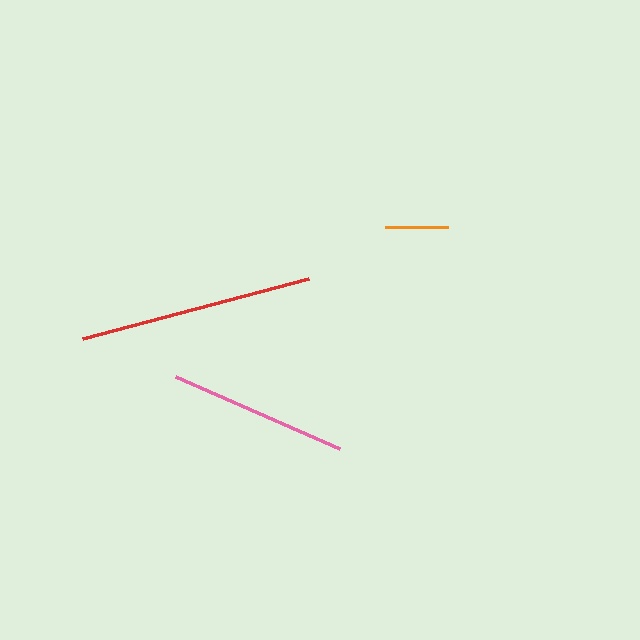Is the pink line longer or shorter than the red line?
The red line is longer than the pink line.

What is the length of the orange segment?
The orange segment is approximately 63 pixels long.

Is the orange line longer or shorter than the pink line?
The pink line is longer than the orange line.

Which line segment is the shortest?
The orange line is the shortest at approximately 63 pixels.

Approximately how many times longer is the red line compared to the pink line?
The red line is approximately 1.3 times the length of the pink line.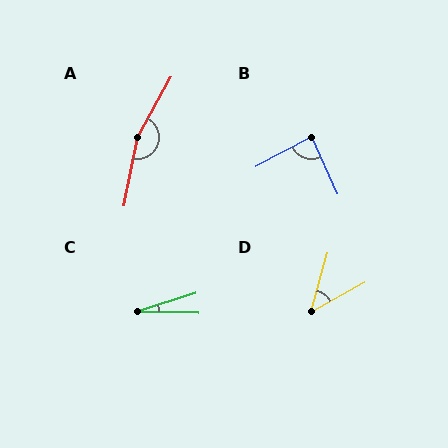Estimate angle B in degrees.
Approximately 87 degrees.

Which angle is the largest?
A, at approximately 162 degrees.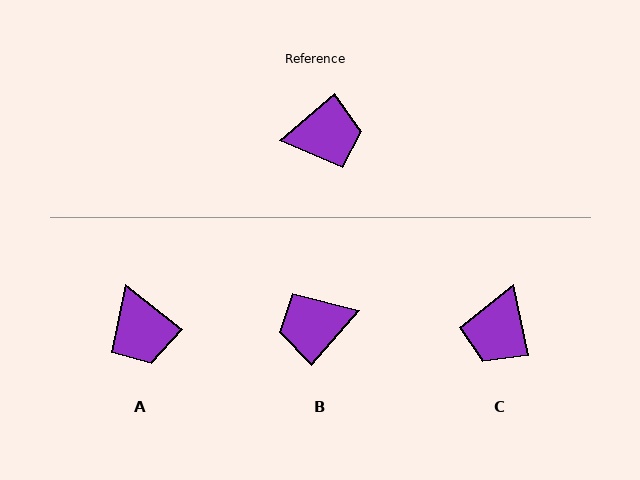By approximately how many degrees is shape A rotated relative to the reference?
Approximately 78 degrees clockwise.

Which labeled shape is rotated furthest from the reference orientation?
B, about 171 degrees away.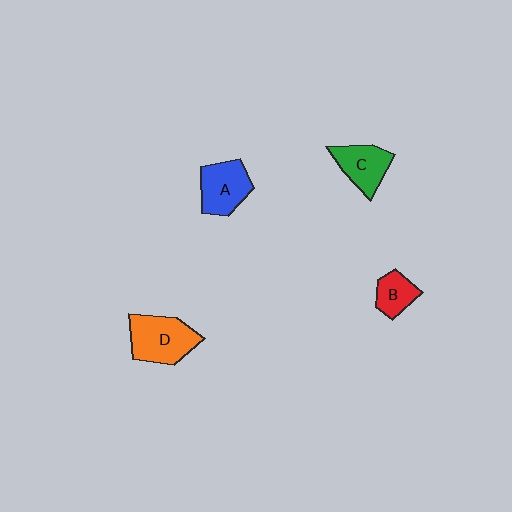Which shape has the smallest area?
Shape B (red).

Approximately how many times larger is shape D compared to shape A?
Approximately 1.2 times.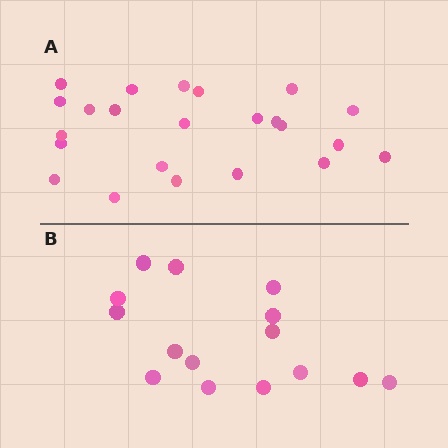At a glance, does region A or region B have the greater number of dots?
Region A (the top region) has more dots.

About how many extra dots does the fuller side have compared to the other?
Region A has roughly 8 or so more dots than region B.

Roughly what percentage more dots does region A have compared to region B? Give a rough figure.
About 55% more.